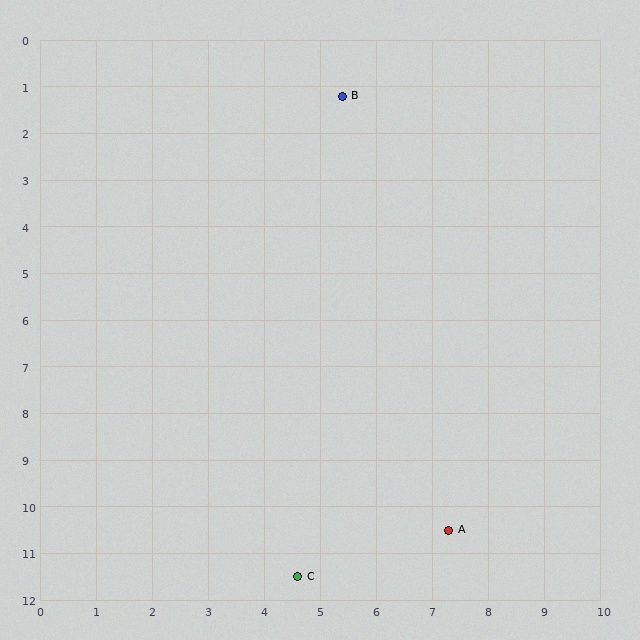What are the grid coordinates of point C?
Point C is at approximately (4.6, 11.5).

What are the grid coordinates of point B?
Point B is at approximately (5.4, 1.2).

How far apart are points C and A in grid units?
Points C and A are about 2.9 grid units apart.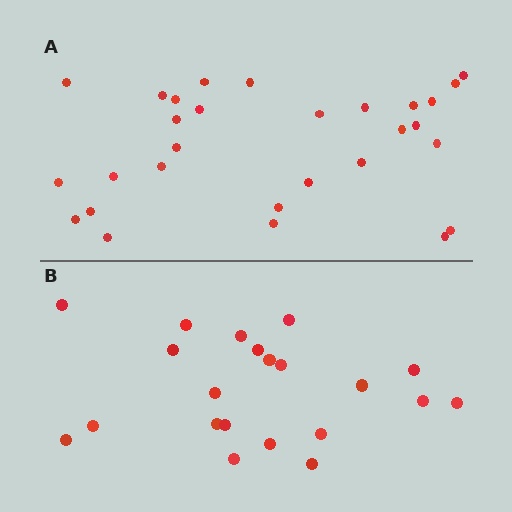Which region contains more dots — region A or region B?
Region A (the top region) has more dots.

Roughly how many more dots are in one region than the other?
Region A has roughly 8 or so more dots than region B.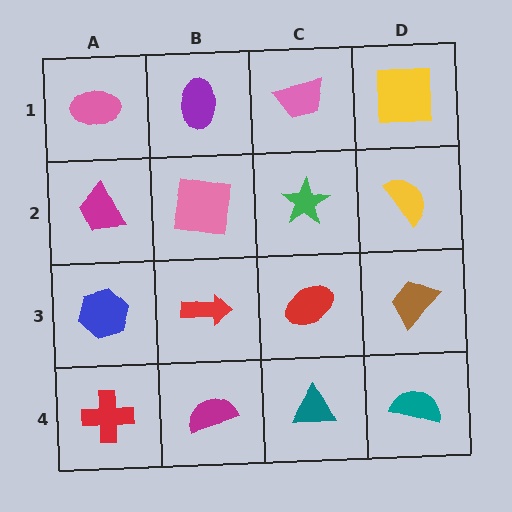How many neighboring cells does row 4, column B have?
3.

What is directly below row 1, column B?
A pink square.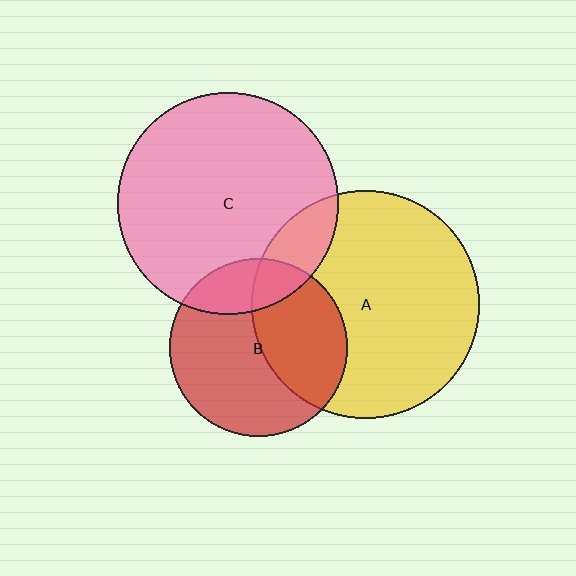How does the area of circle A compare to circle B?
Approximately 1.6 times.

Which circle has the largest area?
Circle A (yellow).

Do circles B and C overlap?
Yes.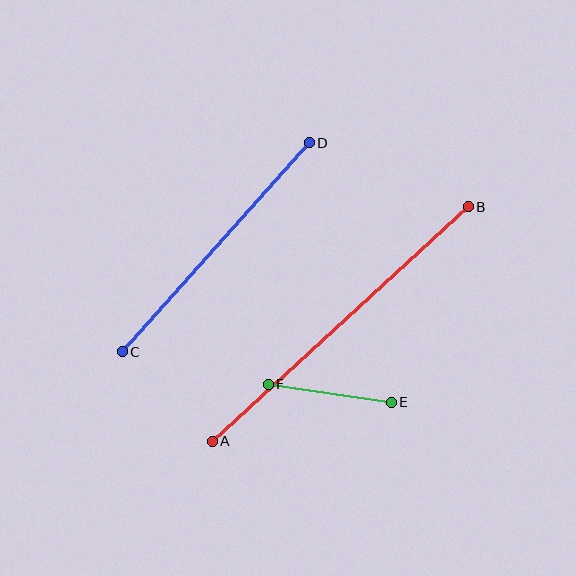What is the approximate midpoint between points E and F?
The midpoint is at approximately (330, 393) pixels.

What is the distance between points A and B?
The distance is approximately 347 pixels.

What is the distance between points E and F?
The distance is approximately 124 pixels.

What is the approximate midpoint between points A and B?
The midpoint is at approximately (340, 324) pixels.